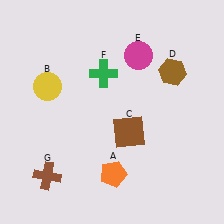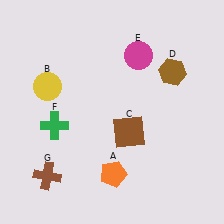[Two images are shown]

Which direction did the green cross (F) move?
The green cross (F) moved down.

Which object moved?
The green cross (F) moved down.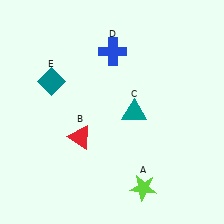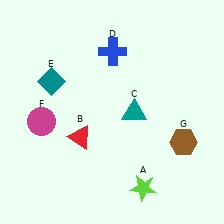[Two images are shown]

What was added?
A magenta circle (F), a brown hexagon (G) were added in Image 2.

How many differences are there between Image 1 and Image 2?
There are 2 differences between the two images.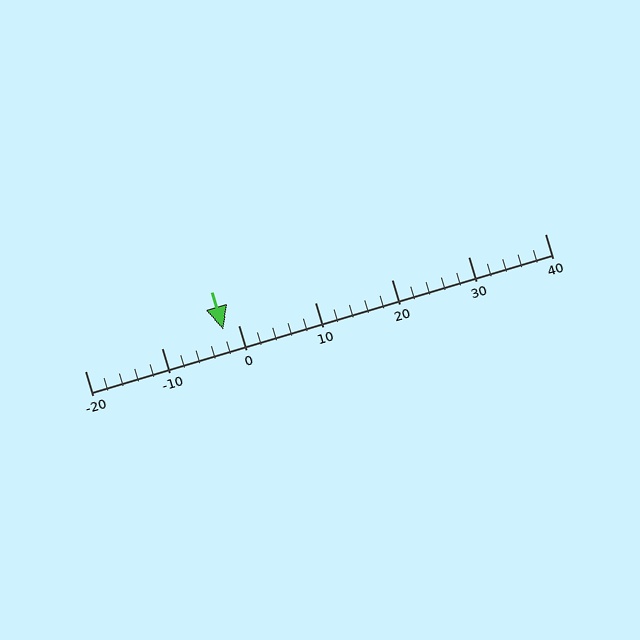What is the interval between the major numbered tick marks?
The major tick marks are spaced 10 units apart.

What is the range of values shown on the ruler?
The ruler shows values from -20 to 40.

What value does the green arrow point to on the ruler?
The green arrow points to approximately -2.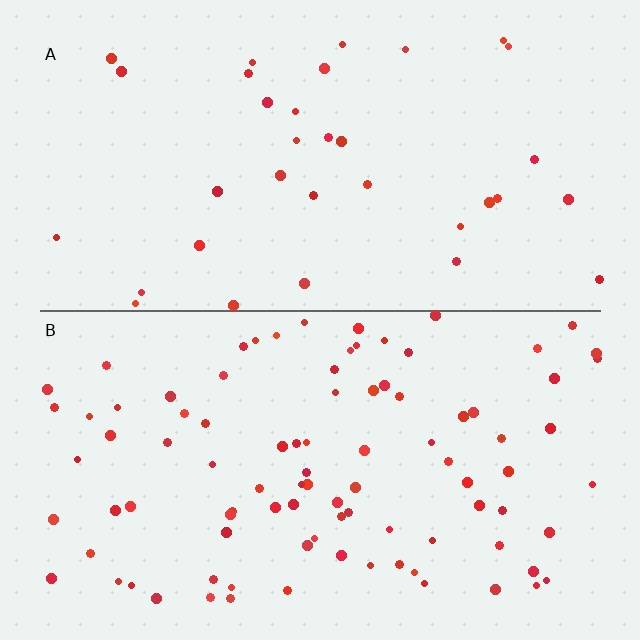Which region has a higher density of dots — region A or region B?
B (the bottom).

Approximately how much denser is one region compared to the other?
Approximately 2.7× — region B over region A.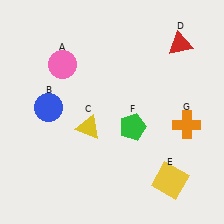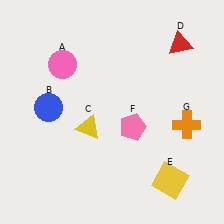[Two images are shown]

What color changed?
The pentagon (F) changed from green in Image 1 to pink in Image 2.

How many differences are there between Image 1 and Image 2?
There is 1 difference between the two images.